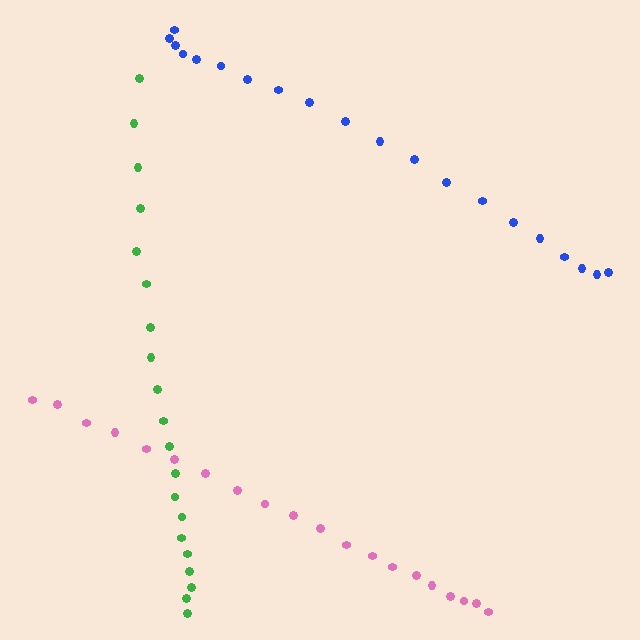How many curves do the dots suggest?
There are 3 distinct paths.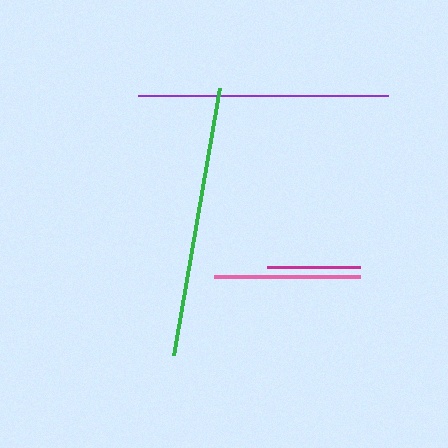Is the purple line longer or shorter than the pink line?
The purple line is longer than the pink line.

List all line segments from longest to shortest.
From longest to shortest: green, purple, pink, magenta.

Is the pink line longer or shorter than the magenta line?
The pink line is longer than the magenta line.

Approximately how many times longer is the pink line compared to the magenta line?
The pink line is approximately 1.6 times the length of the magenta line.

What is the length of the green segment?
The green segment is approximately 271 pixels long.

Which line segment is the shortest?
The magenta line is the shortest at approximately 93 pixels.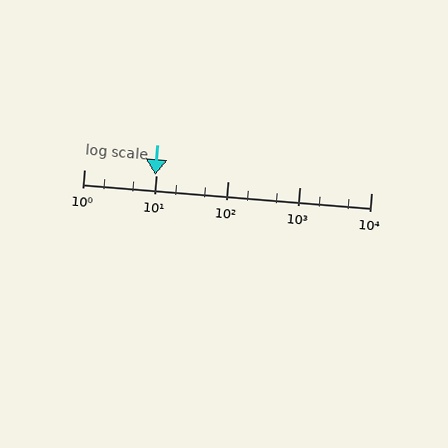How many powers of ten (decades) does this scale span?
The scale spans 4 decades, from 1 to 10000.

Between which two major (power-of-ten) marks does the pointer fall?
The pointer is between 1 and 10.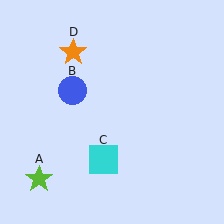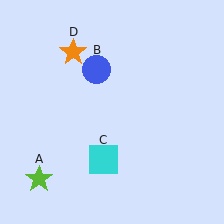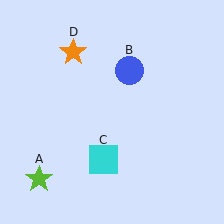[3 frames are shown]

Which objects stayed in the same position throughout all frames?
Lime star (object A) and cyan square (object C) and orange star (object D) remained stationary.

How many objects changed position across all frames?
1 object changed position: blue circle (object B).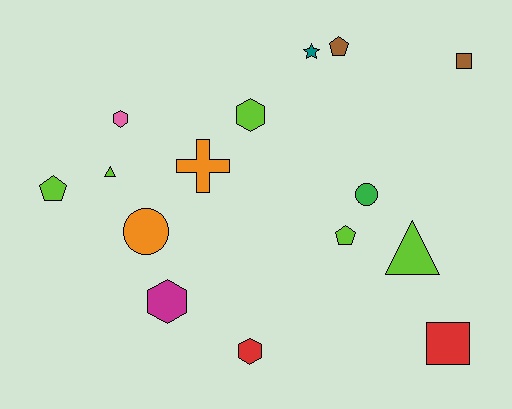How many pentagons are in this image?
There are 3 pentagons.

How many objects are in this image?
There are 15 objects.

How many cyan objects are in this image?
There are no cyan objects.